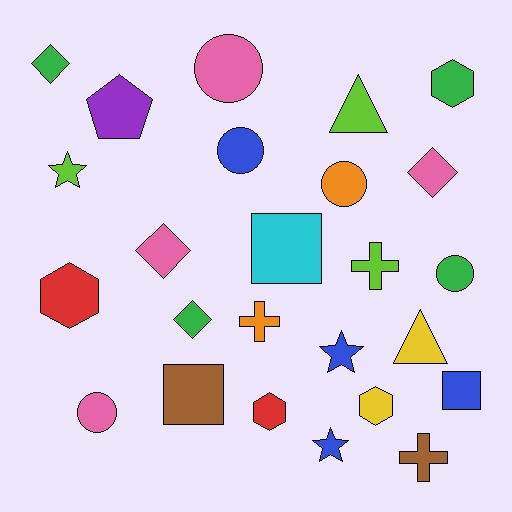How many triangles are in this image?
There are 2 triangles.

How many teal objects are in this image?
There are no teal objects.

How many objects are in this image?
There are 25 objects.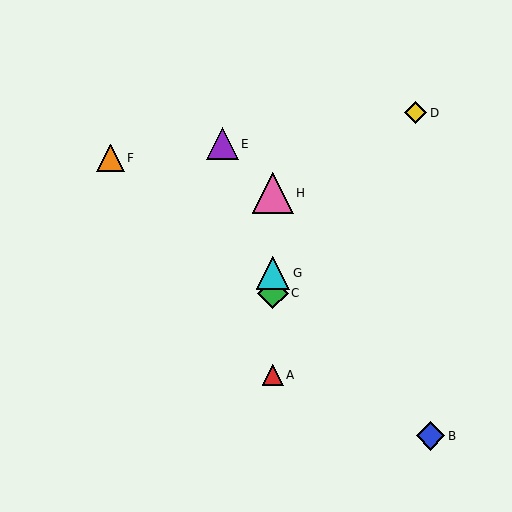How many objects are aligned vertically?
4 objects (A, C, G, H) are aligned vertically.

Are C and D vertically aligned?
No, C is at x≈273 and D is at x≈416.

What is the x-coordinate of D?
Object D is at x≈416.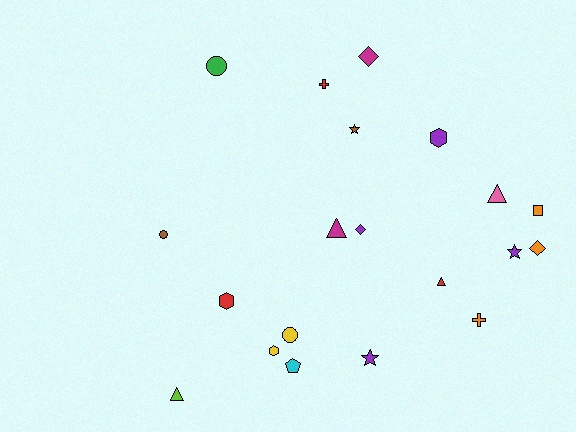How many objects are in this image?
There are 20 objects.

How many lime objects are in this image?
There is 1 lime object.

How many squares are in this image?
There is 1 square.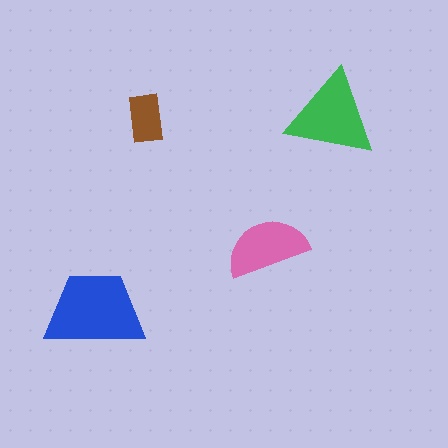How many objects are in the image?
There are 4 objects in the image.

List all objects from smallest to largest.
The brown rectangle, the pink semicircle, the green triangle, the blue trapezoid.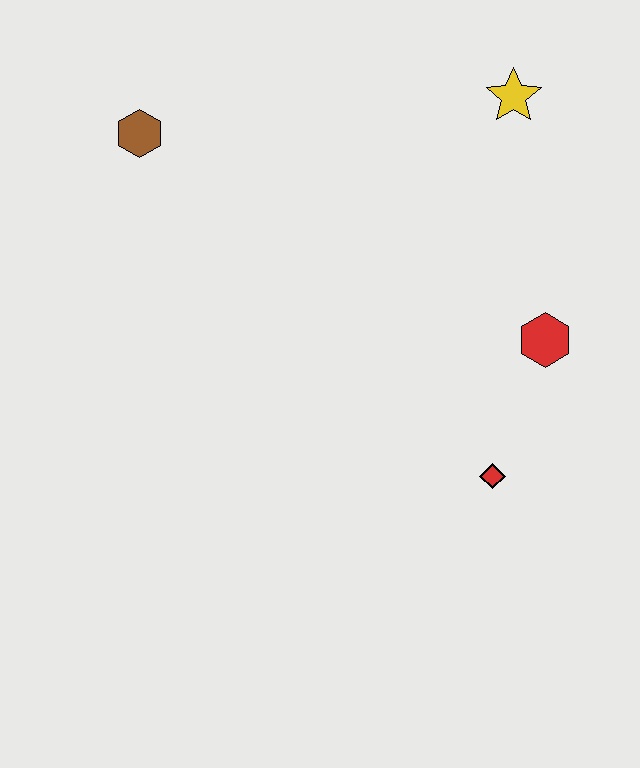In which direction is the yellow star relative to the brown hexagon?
The yellow star is to the right of the brown hexagon.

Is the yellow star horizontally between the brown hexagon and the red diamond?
No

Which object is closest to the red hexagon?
The red diamond is closest to the red hexagon.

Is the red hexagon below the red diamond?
No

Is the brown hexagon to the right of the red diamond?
No